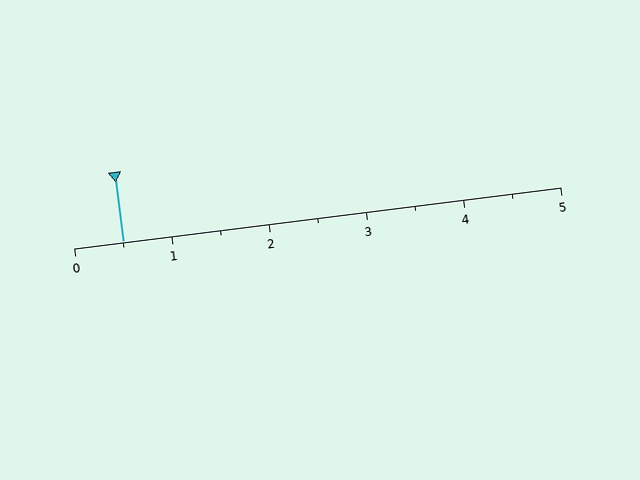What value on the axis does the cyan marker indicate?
The marker indicates approximately 0.5.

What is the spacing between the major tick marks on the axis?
The major ticks are spaced 1 apart.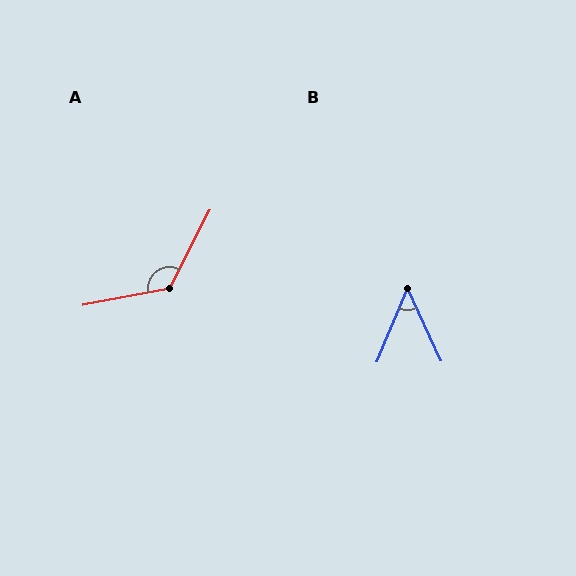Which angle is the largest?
A, at approximately 128 degrees.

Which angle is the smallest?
B, at approximately 48 degrees.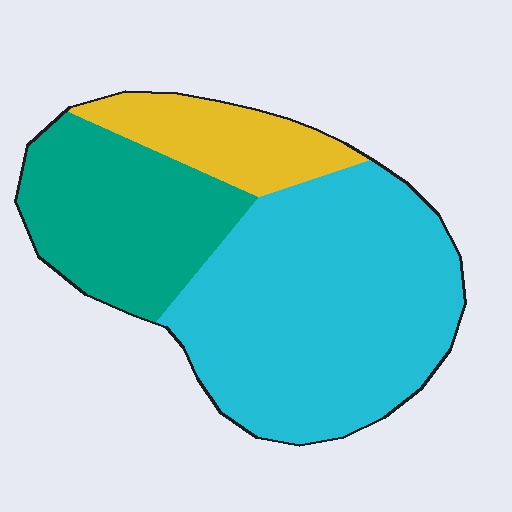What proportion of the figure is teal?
Teal takes up about one quarter (1/4) of the figure.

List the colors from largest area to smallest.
From largest to smallest: cyan, teal, yellow.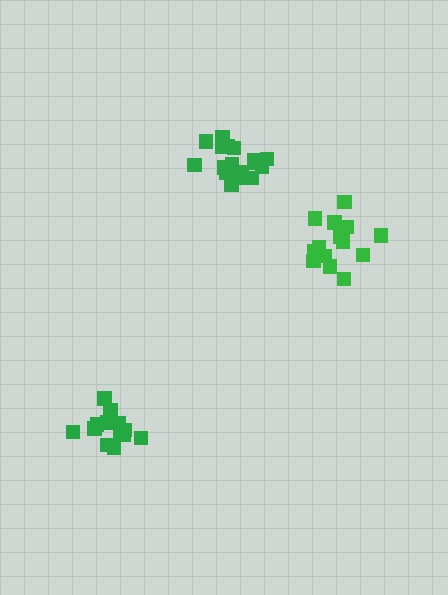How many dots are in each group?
Group 1: 16 dots, Group 2: 14 dots, Group 3: 19 dots (49 total).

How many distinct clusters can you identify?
There are 3 distinct clusters.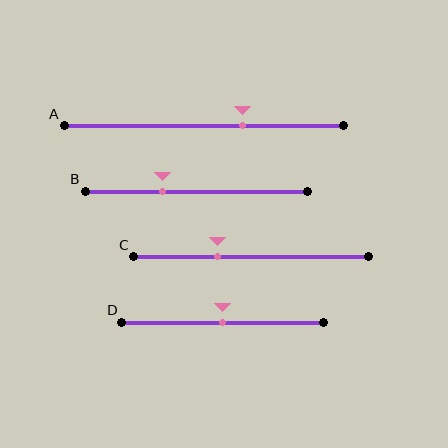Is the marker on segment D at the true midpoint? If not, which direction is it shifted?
Yes, the marker on segment D is at the true midpoint.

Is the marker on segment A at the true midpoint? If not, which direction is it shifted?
No, the marker on segment A is shifted to the right by about 14% of the segment length.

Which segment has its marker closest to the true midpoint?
Segment D has its marker closest to the true midpoint.